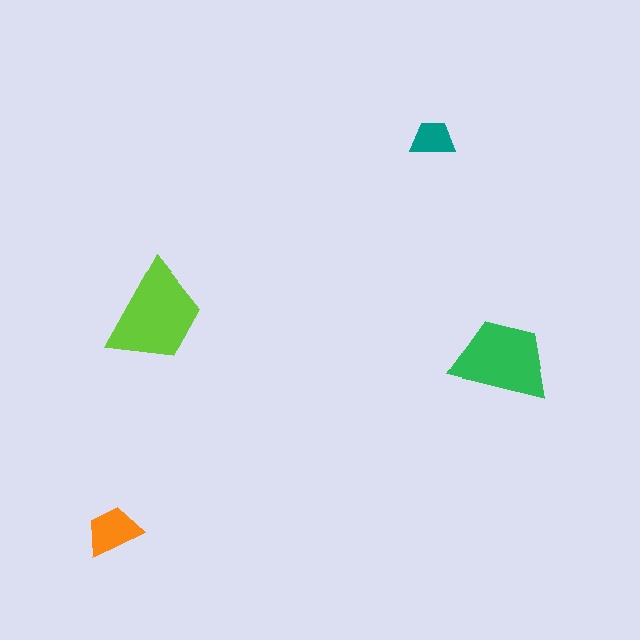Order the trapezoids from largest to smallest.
the lime one, the green one, the orange one, the teal one.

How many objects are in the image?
There are 4 objects in the image.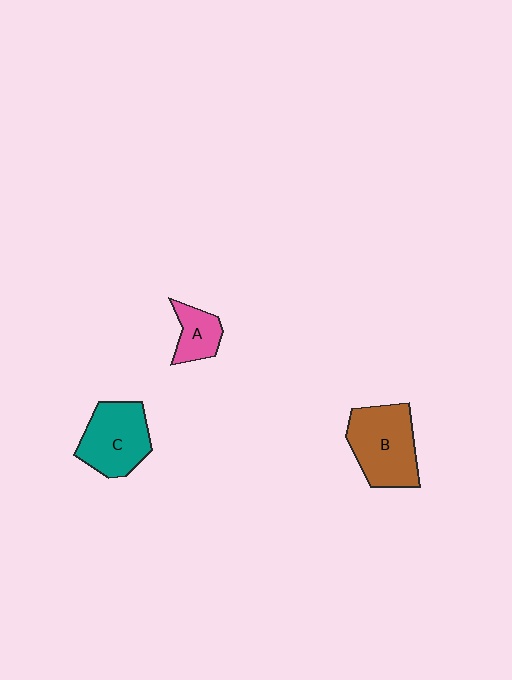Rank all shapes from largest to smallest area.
From largest to smallest: B (brown), C (teal), A (pink).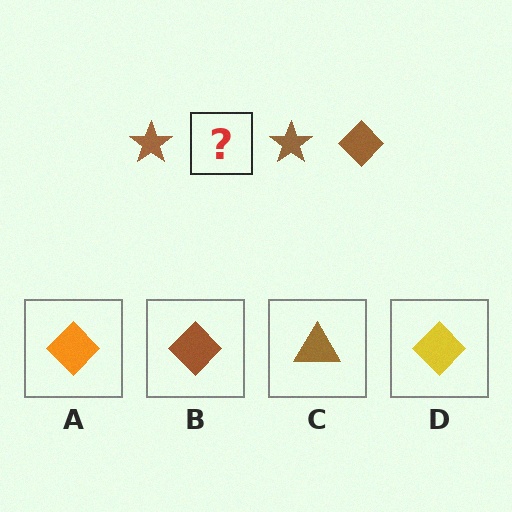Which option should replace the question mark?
Option B.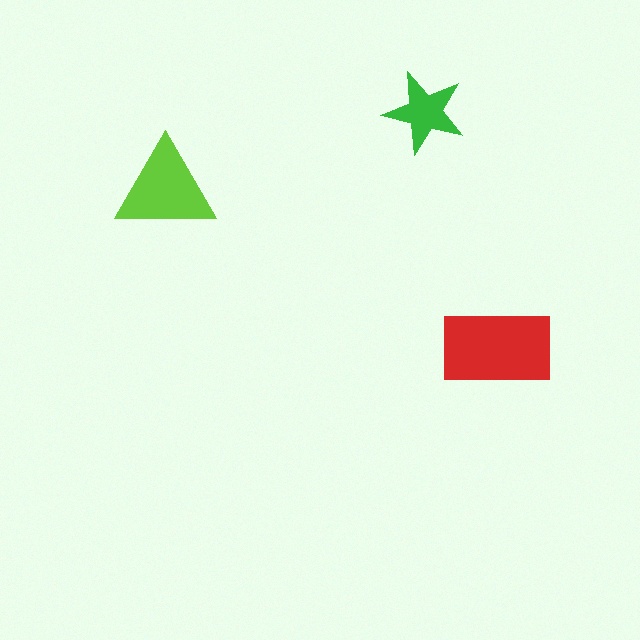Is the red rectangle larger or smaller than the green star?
Larger.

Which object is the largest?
The red rectangle.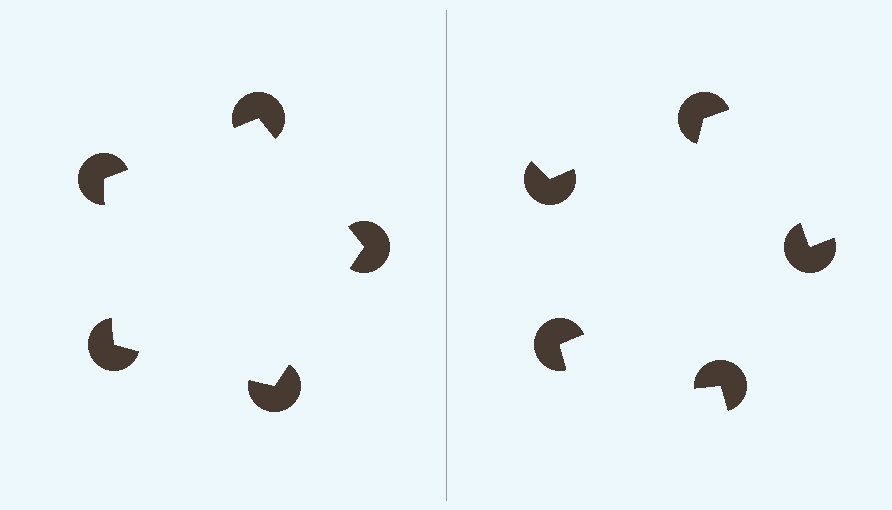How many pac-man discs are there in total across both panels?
10 — 5 on each side.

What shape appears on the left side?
An illusory pentagon.